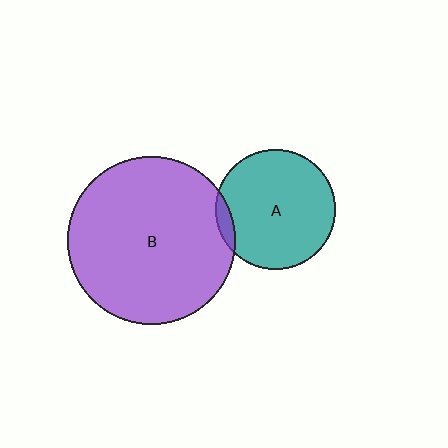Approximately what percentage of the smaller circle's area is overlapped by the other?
Approximately 5%.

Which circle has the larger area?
Circle B (purple).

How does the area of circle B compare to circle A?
Approximately 2.0 times.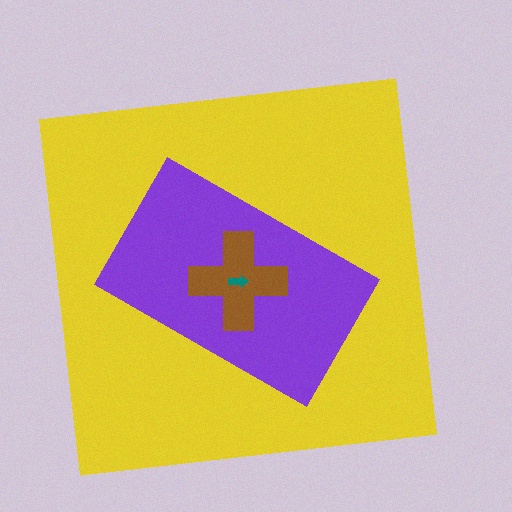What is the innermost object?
The teal arrow.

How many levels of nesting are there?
4.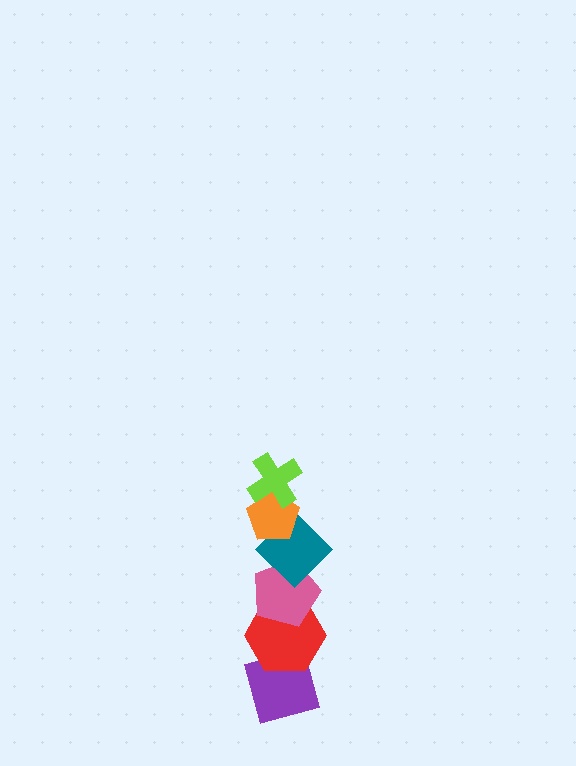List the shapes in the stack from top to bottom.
From top to bottom: the lime cross, the orange pentagon, the teal diamond, the pink pentagon, the red hexagon, the purple diamond.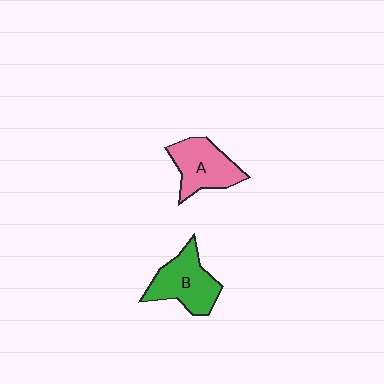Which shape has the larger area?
Shape B (green).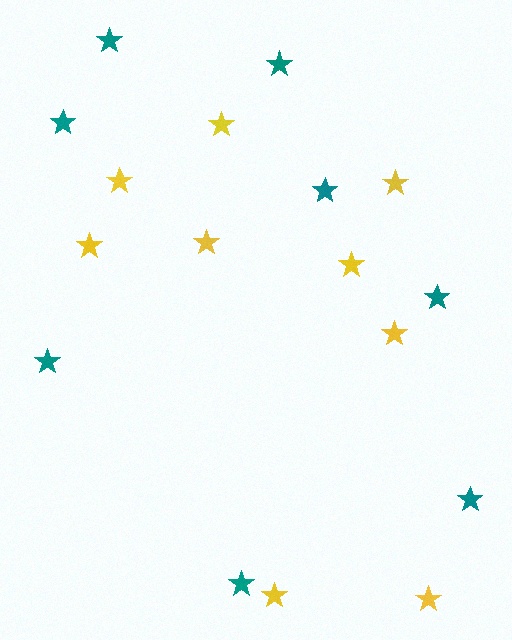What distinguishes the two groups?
There are 2 groups: one group of teal stars (8) and one group of yellow stars (9).